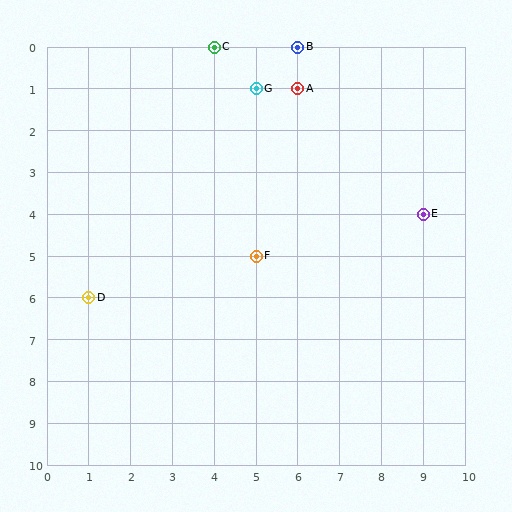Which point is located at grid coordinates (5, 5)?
Point F is at (5, 5).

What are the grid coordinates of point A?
Point A is at grid coordinates (6, 1).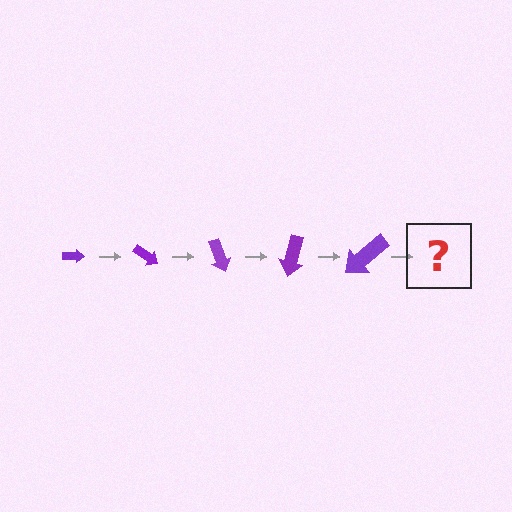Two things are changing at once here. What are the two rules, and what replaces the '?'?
The two rules are that the arrow grows larger each step and it rotates 35 degrees each step. The '?' should be an arrow, larger than the previous one and rotated 175 degrees from the start.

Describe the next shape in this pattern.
It should be an arrow, larger than the previous one and rotated 175 degrees from the start.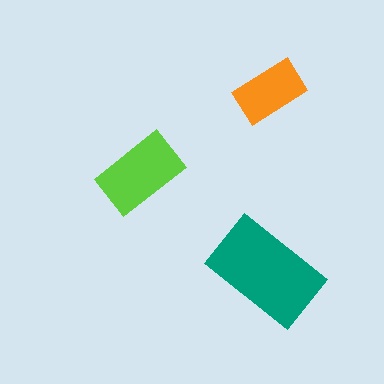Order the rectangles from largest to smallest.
the teal one, the lime one, the orange one.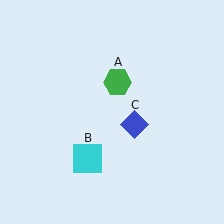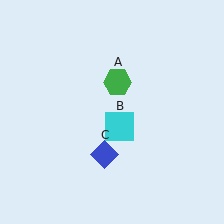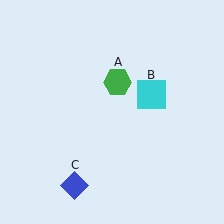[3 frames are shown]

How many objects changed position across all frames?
2 objects changed position: cyan square (object B), blue diamond (object C).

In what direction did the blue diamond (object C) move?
The blue diamond (object C) moved down and to the left.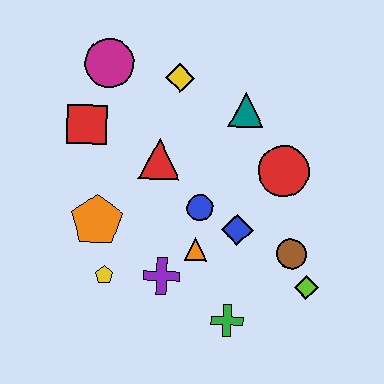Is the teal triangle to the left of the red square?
No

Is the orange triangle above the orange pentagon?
No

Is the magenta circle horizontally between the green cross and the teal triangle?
No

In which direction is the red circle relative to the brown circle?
The red circle is above the brown circle.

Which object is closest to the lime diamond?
The brown circle is closest to the lime diamond.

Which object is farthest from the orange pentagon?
The lime diamond is farthest from the orange pentagon.